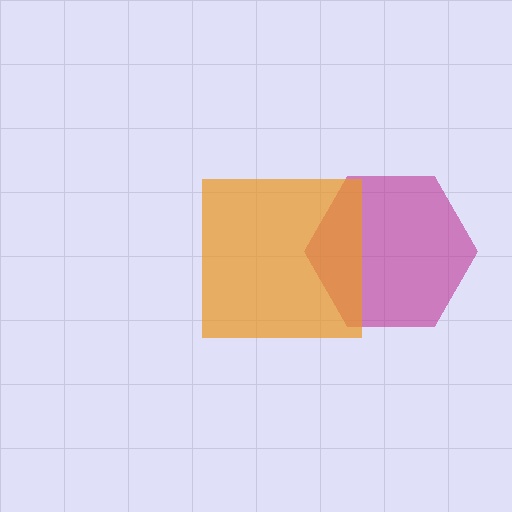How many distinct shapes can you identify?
There are 2 distinct shapes: a magenta hexagon, an orange square.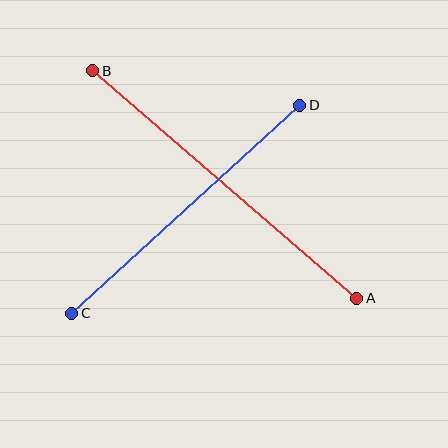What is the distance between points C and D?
The distance is approximately 309 pixels.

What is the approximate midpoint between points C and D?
The midpoint is at approximately (186, 209) pixels.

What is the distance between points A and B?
The distance is approximately 349 pixels.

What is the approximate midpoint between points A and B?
The midpoint is at approximately (225, 185) pixels.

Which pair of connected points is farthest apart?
Points A and B are farthest apart.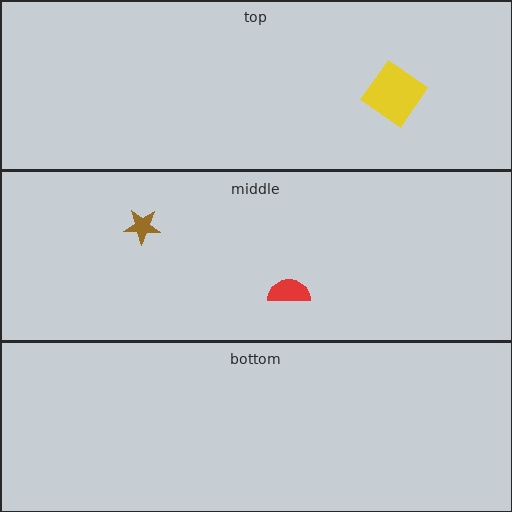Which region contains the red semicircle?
The middle region.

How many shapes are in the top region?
1.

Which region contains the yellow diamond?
The top region.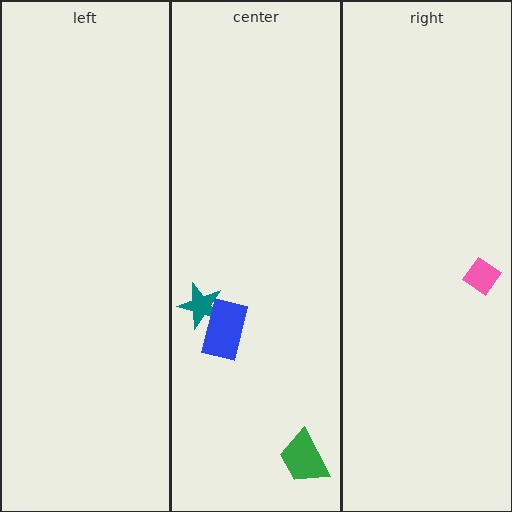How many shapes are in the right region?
1.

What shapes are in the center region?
The teal star, the blue rectangle, the green trapezoid.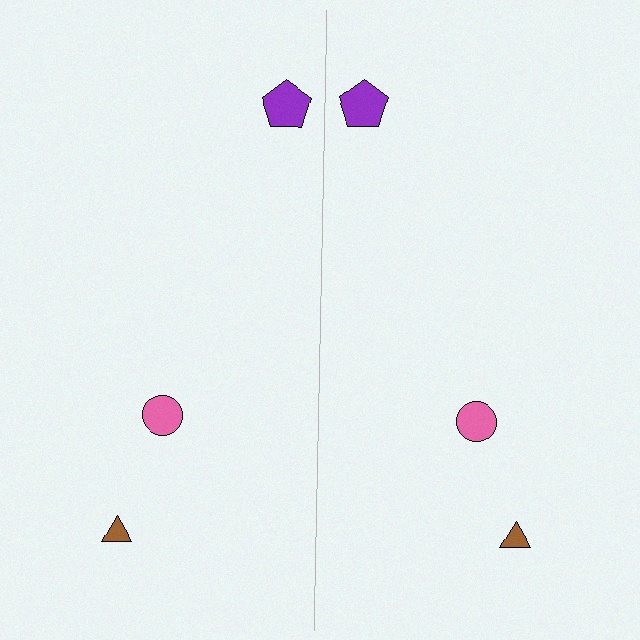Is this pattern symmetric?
Yes, this pattern has bilateral (reflection) symmetry.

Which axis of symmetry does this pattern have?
The pattern has a vertical axis of symmetry running through the center of the image.